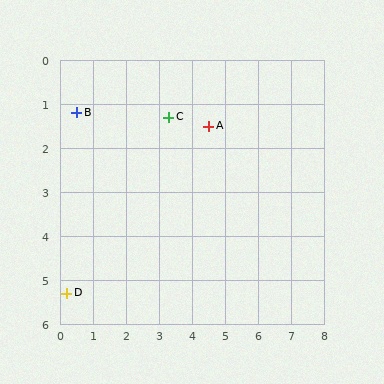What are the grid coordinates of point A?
Point A is at approximately (4.5, 1.5).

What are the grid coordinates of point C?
Point C is at approximately (3.3, 1.3).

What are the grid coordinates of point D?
Point D is at approximately (0.2, 5.3).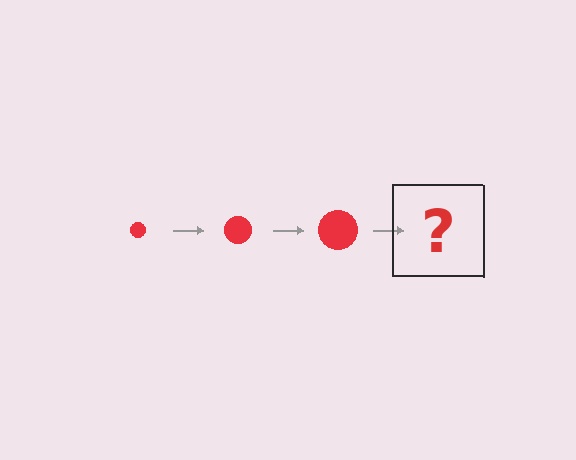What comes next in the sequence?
The next element should be a red circle, larger than the previous one.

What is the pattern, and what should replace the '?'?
The pattern is that the circle gets progressively larger each step. The '?' should be a red circle, larger than the previous one.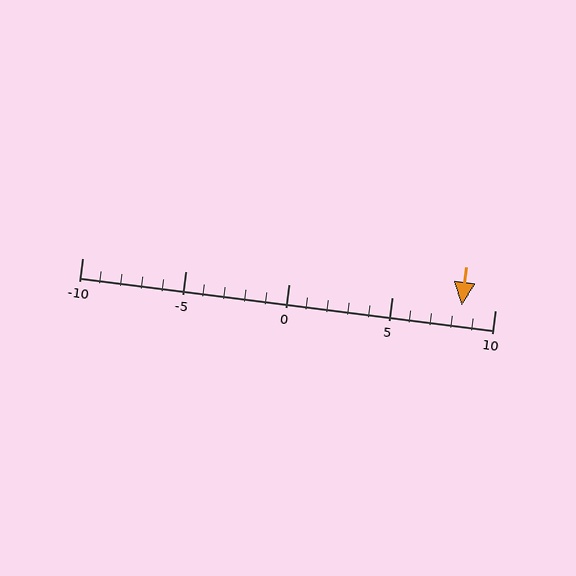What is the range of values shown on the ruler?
The ruler shows values from -10 to 10.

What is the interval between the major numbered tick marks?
The major tick marks are spaced 5 units apart.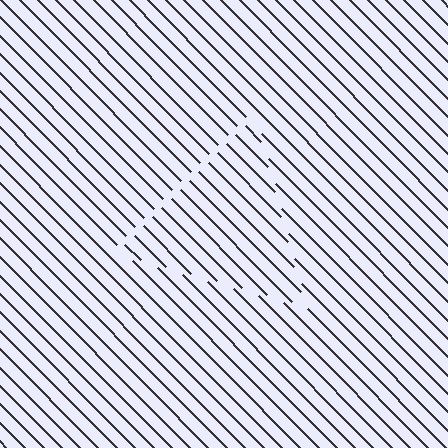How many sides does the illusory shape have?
3 sides — the line-ends trace a triangle.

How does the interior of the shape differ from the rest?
The interior of the shape contains the same grating, shifted by half a period — the contour is defined by the phase discontinuity where line-ends from the inner and outer gratings abut.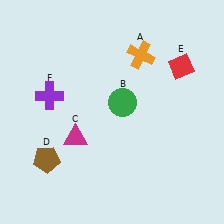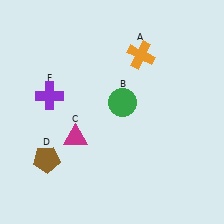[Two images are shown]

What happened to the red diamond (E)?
The red diamond (E) was removed in Image 2. It was in the top-right area of Image 1.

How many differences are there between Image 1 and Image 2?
There is 1 difference between the two images.